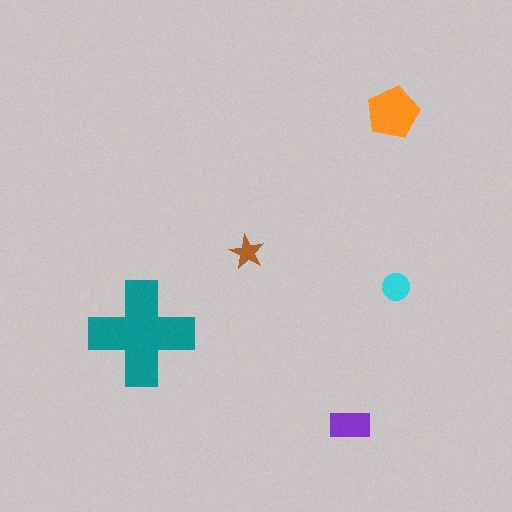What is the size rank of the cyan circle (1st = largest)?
4th.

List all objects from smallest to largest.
The brown star, the cyan circle, the purple rectangle, the orange pentagon, the teal cross.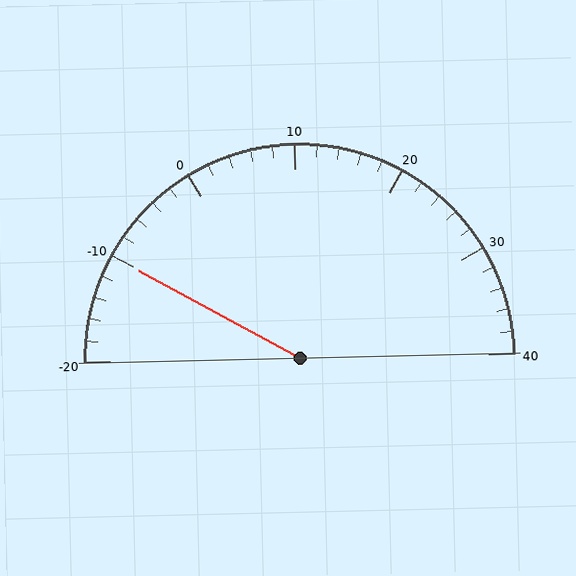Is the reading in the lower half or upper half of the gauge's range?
The reading is in the lower half of the range (-20 to 40).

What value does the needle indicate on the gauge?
The needle indicates approximately -10.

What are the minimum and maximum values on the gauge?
The gauge ranges from -20 to 40.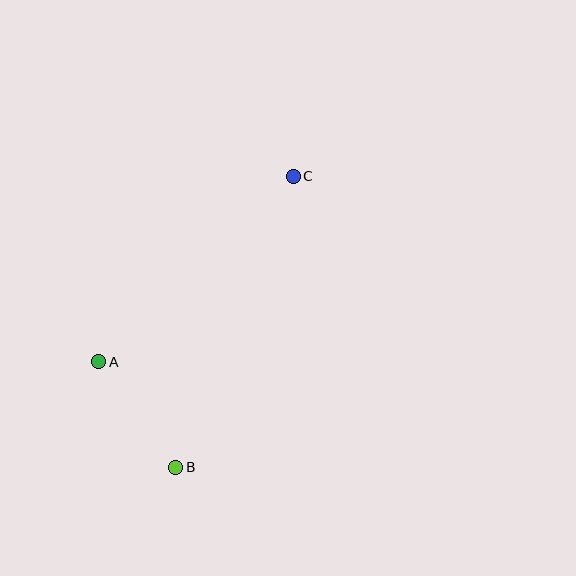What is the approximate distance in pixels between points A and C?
The distance between A and C is approximately 269 pixels.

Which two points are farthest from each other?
Points B and C are farthest from each other.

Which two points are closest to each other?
Points A and B are closest to each other.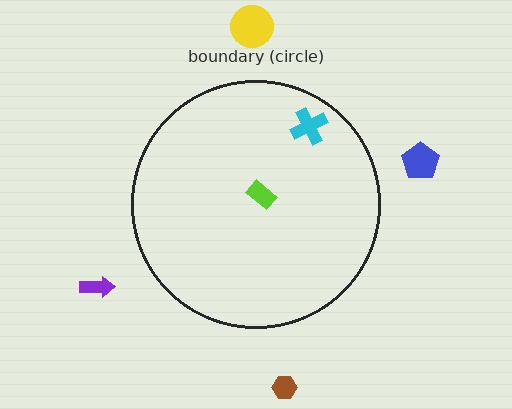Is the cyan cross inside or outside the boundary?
Inside.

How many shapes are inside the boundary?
2 inside, 4 outside.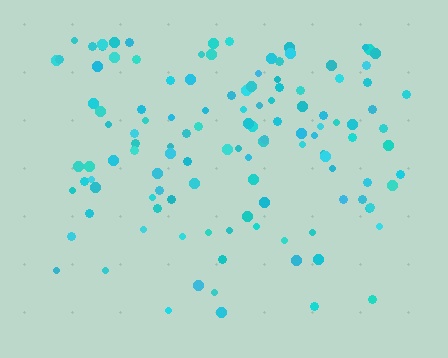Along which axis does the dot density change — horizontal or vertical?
Vertical.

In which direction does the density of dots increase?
From bottom to top, with the top side densest.